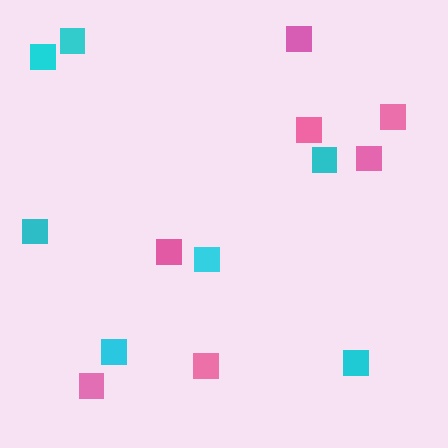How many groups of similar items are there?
There are 2 groups: one group of pink squares (7) and one group of cyan squares (7).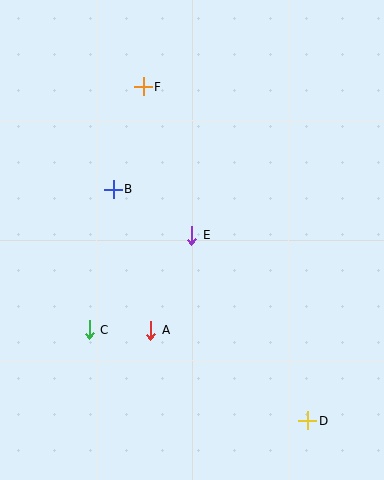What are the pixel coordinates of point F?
Point F is at (143, 87).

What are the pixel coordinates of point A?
Point A is at (151, 330).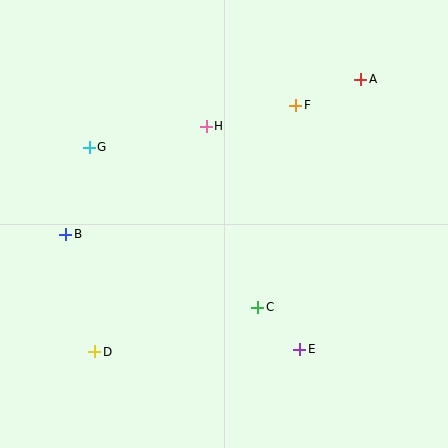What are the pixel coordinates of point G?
Point G is at (89, 147).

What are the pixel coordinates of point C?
Point C is at (258, 307).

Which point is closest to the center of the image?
Point C at (258, 307) is closest to the center.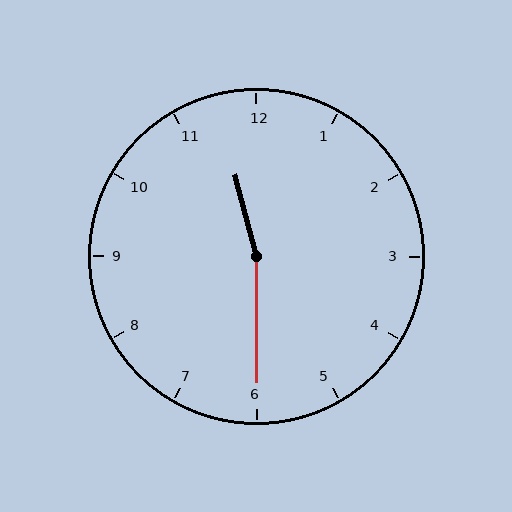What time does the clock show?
11:30.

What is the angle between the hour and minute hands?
Approximately 165 degrees.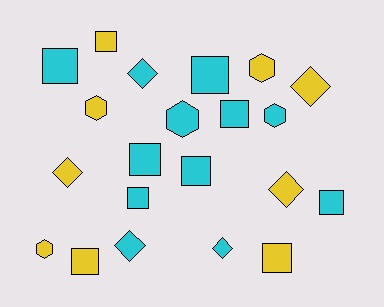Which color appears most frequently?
Cyan, with 12 objects.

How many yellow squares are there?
There are 3 yellow squares.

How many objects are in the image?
There are 21 objects.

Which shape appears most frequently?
Square, with 10 objects.